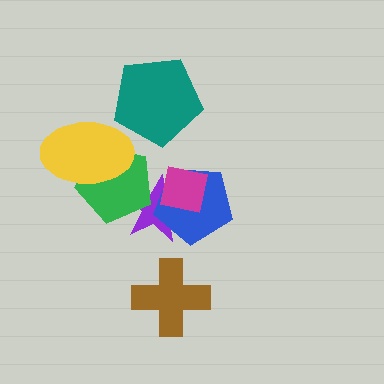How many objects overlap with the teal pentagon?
0 objects overlap with the teal pentagon.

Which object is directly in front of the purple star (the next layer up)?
The green pentagon is directly in front of the purple star.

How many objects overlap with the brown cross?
0 objects overlap with the brown cross.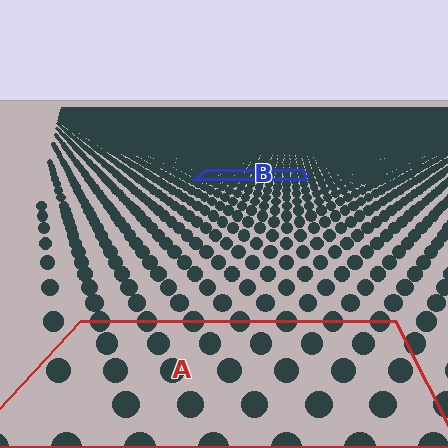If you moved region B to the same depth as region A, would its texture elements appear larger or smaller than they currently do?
They would appear larger. At a closer depth, the same texture elements are projected at a bigger on-screen size.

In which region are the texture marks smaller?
The texture marks are smaller in region B, because it is farther away.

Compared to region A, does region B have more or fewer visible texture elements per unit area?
Region B has more texture elements per unit area — they are packed more densely because it is farther away.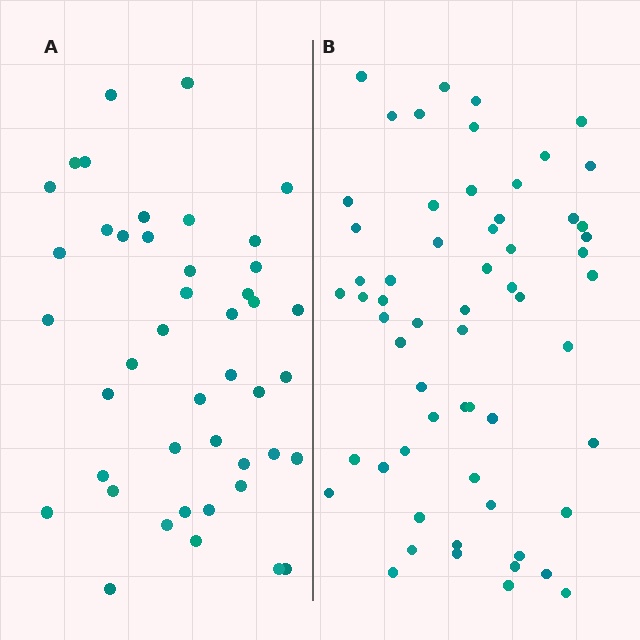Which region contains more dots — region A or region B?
Region B (the right region) has more dots.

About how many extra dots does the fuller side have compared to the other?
Region B has approximately 15 more dots than region A.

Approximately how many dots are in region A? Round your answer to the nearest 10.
About 40 dots. (The exact count is 44, which rounds to 40.)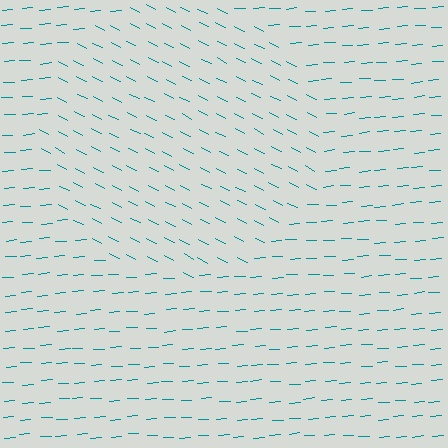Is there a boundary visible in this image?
Yes, there is a texture boundary formed by a change in line orientation.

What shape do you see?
I see a circle.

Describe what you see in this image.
The image is filled with small teal line segments. A circle region in the image has lines oriented differently from the surrounding lines, creating a visible texture boundary.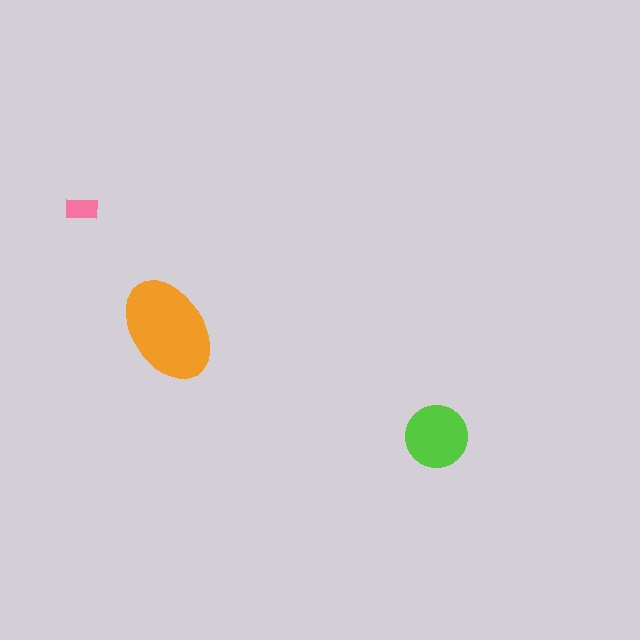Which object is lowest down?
The lime circle is bottommost.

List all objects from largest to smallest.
The orange ellipse, the lime circle, the pink rectangle.